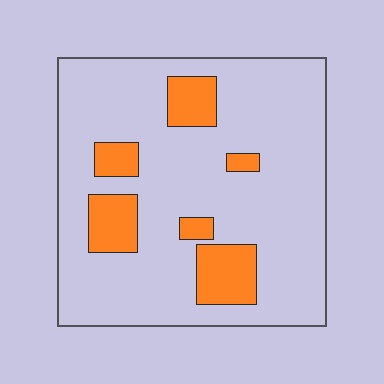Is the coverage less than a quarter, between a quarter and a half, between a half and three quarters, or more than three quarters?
Less than a quarter.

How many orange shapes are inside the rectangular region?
6.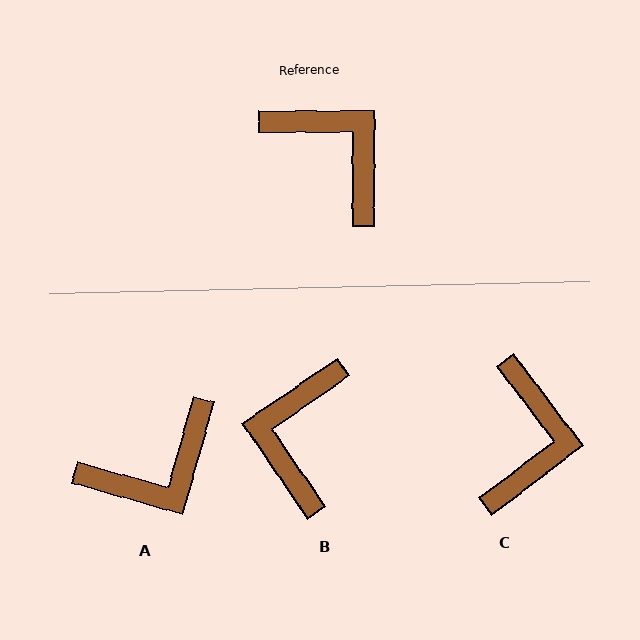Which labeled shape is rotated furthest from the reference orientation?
B, about 124 degrees away.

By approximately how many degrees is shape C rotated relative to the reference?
Approximately 53 degrees clockwise.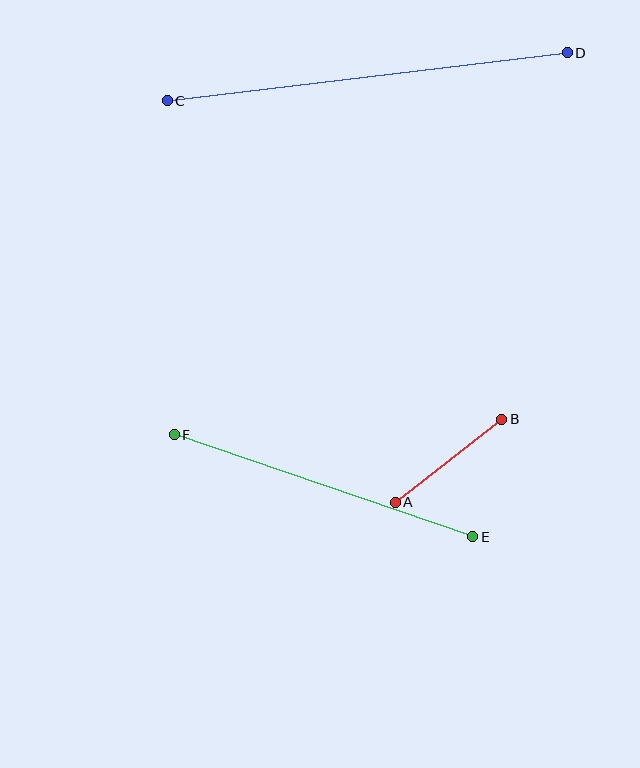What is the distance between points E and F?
The distance is approximately 315 pixels.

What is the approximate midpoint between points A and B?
The midpoint is at approximately (449, 461) pixels.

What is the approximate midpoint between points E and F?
The midpoint is at approximately (324, 486) pixels.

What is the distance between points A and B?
The distance is approximately 135 pixels.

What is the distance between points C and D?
The distance is approximately 403 pixels.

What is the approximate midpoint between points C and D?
The midpoint is at approximately (367, 77) pixels.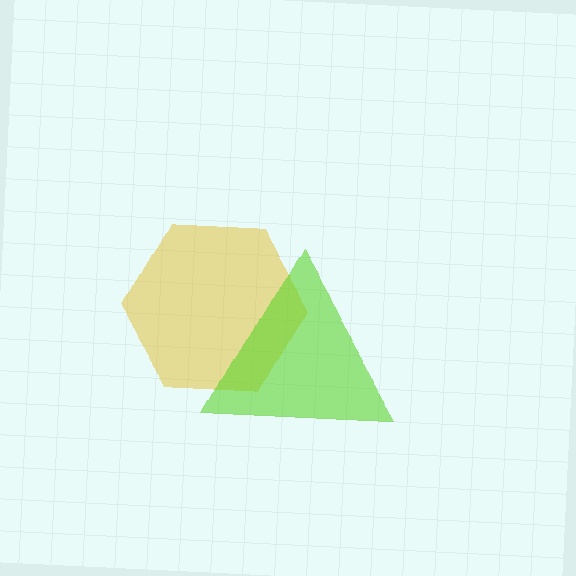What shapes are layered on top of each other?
The layered shapes are: a yellow hexagon, a lime triangle.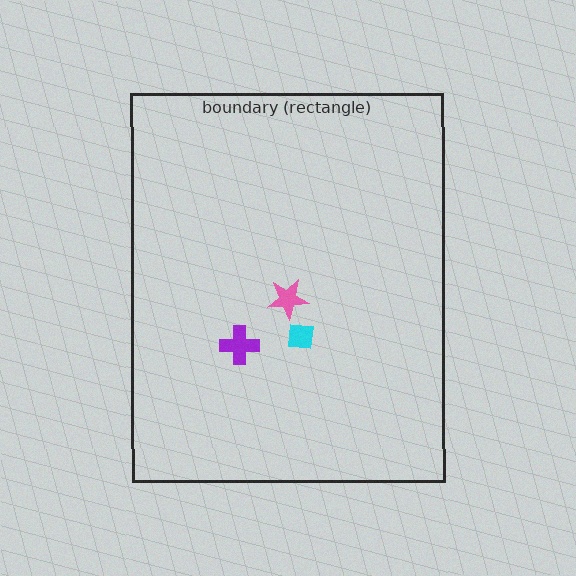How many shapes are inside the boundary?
3 inside, 0 outside.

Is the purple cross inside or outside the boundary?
Inside.